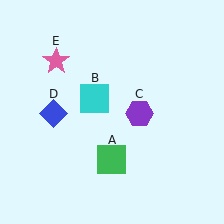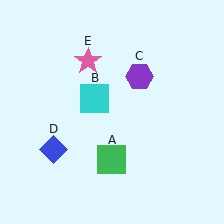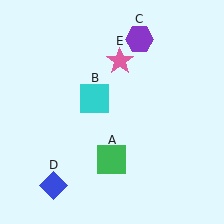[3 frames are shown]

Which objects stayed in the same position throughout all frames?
Green square (object A) and cyan square (object B) remained stationary.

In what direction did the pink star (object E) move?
The pink star (object E) moved right.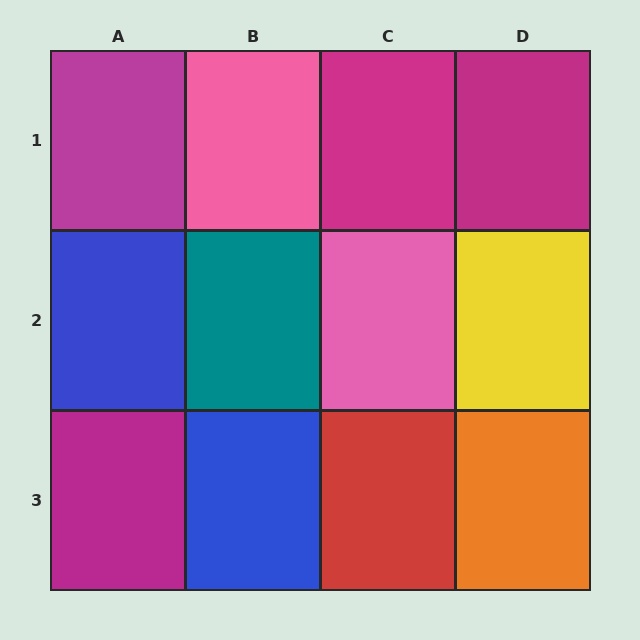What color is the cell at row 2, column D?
Yellow.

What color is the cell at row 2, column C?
Pink.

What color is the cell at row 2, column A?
Blue.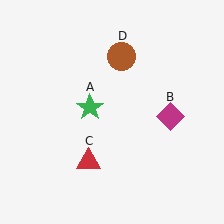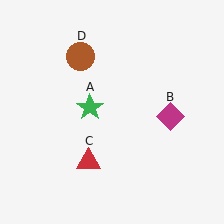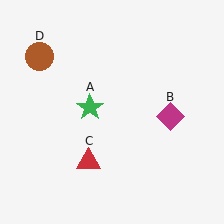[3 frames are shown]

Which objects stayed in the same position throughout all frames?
Green star (object A) and magenta diamond (object B) and red triangle (object C) remained stationary.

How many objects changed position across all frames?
1 object changed position: brown circle (object D).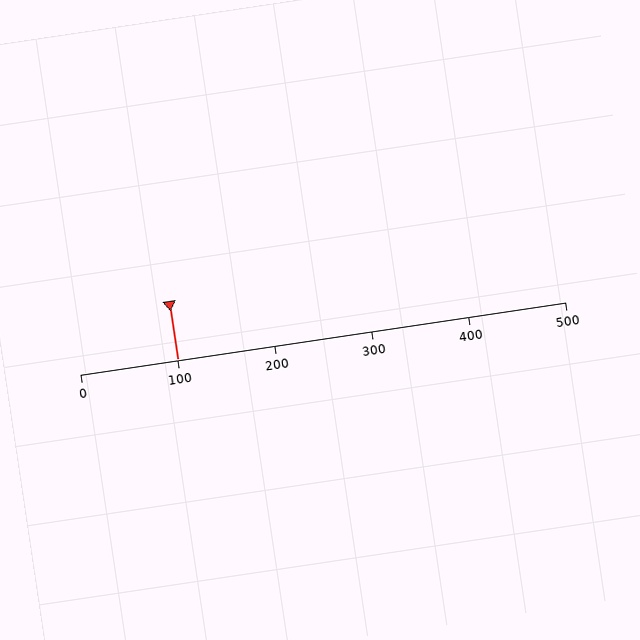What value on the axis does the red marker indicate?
The marker indicates approximately 100.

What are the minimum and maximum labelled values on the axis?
The axis runs from 0 to 500.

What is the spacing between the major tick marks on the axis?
The major ticks are spaced 100 apart.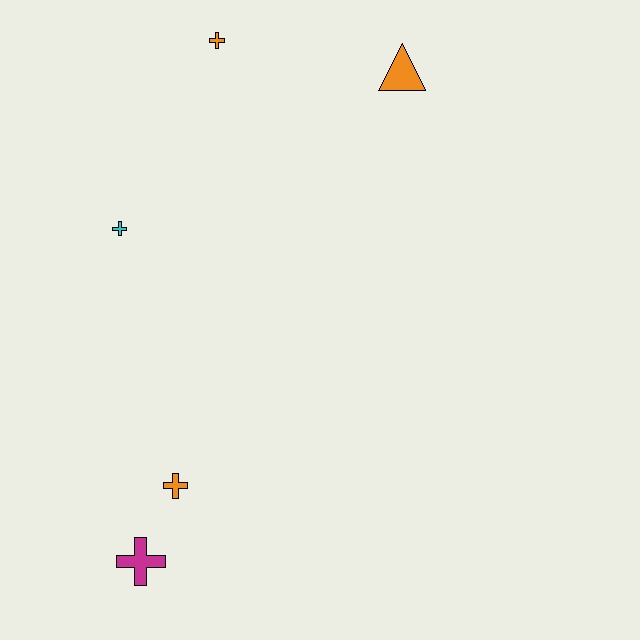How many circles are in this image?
There are no circles.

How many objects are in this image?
There are 5 objects.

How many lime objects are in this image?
There are no lime objects.